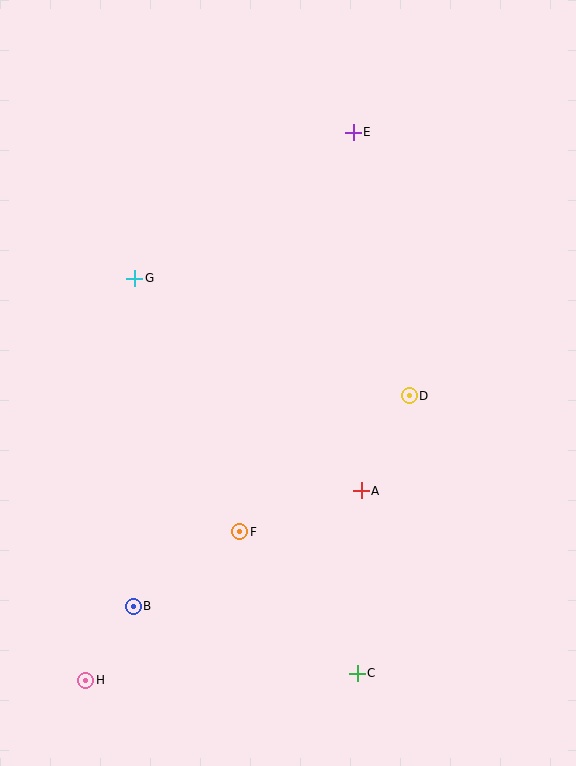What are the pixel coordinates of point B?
Point B is at (133, 606).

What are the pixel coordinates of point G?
Point G is at (135, 278).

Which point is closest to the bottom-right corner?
Point C is closest to the bottom-right corner.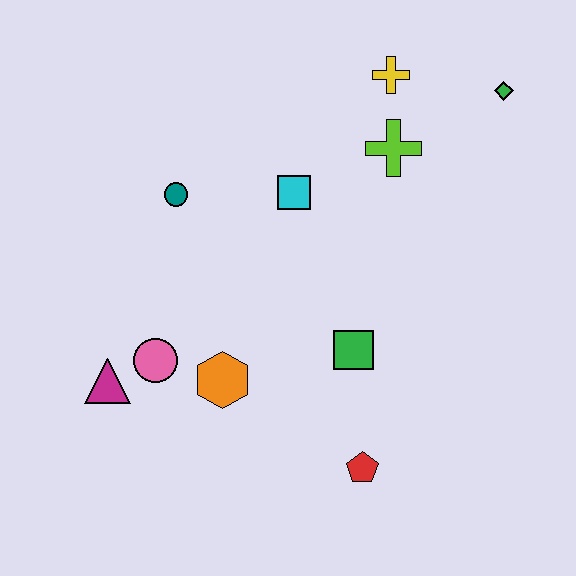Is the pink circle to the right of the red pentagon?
No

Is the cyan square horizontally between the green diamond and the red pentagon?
No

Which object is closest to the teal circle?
The cyan square is closest to the teal circle.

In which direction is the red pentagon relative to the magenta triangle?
The red pentagon is to the right of the magenta triangle.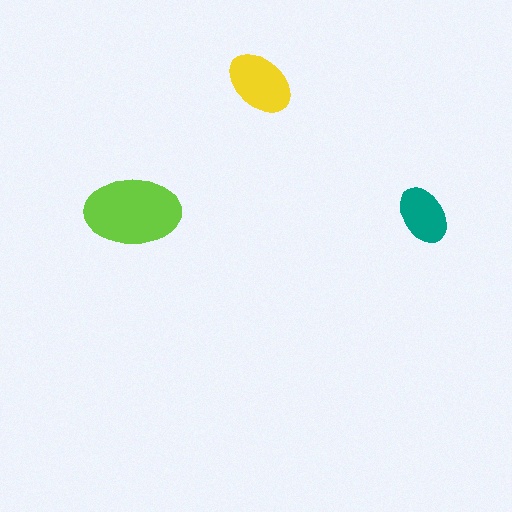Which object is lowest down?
The teal ellipse is bottommost.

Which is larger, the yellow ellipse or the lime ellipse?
The lime one.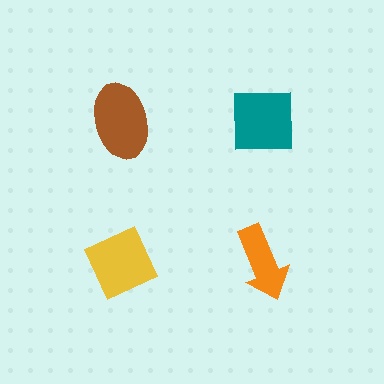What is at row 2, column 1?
A yellow diamond.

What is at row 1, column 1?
A brown ellipse.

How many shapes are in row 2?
2 shapes.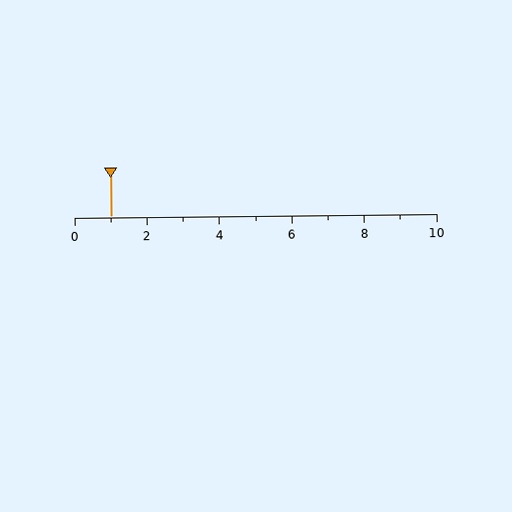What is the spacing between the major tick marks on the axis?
The major ticks are spaced 2 apart.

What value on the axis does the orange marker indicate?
The marker indicates approximately 1.